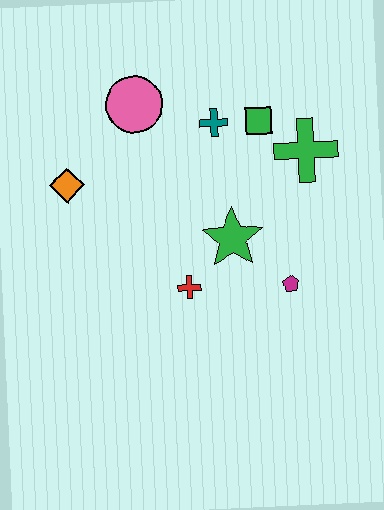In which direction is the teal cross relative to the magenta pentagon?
The teal cross is above the magenta pentagon.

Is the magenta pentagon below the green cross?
Yes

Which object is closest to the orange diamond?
The pink circle is closest to the orange diamond.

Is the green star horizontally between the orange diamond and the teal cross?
No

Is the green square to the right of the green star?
Yes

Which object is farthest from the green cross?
The orange diamond is farthest from the green cross.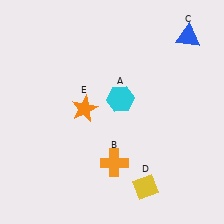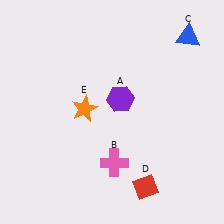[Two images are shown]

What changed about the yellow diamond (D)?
In Image 1, D is yellow. In Image 2, it changed to red.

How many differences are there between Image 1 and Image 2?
There are 3 differences between the two images.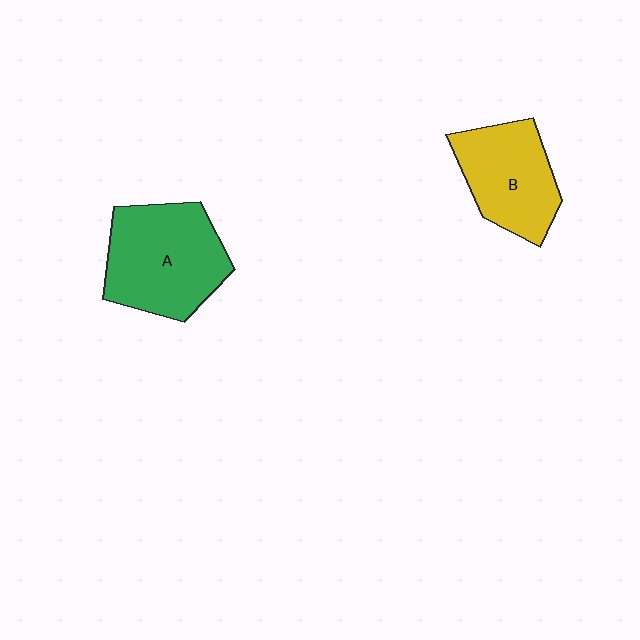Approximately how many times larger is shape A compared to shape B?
Approximately 1.3 times.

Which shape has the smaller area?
Shape B (yellow).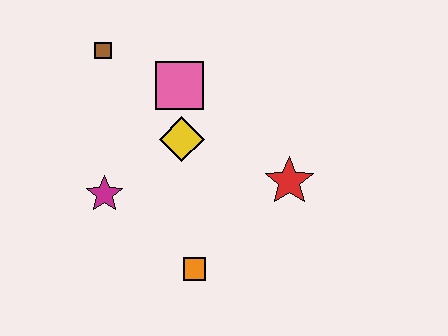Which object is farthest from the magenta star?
The red star is farthest from the magenta star.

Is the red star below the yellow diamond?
Yes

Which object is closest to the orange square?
The magenta star is closest to the orange square.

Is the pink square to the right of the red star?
No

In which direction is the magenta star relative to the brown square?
The magenta star is below the brown square.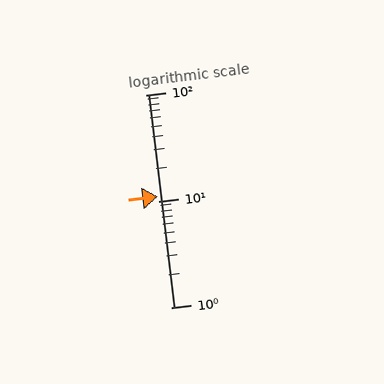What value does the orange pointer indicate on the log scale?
The pointer indicates approximately 11.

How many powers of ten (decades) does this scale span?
The scale spans 2 decades, from 1 to 100.